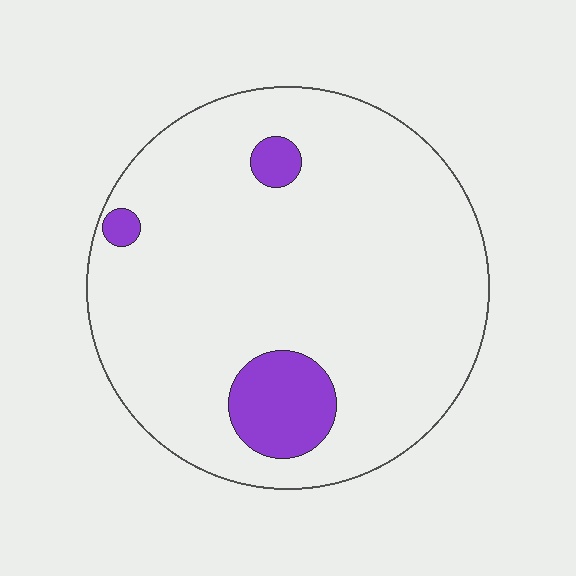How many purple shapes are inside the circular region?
3.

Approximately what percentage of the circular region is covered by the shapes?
Approximately 10%.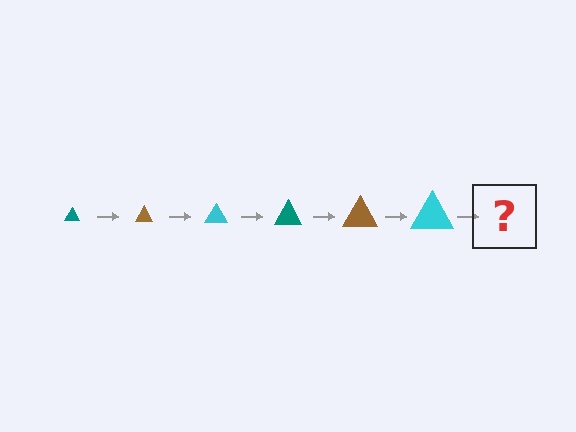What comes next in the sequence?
The next element should be a teal triangle, larger than the previous one.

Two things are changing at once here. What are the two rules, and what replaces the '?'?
The two rules are that the triangle grows larger each step and the color cycles through teal, brown, and cyan. The '?' should be a teal triangle, larger than the previous one.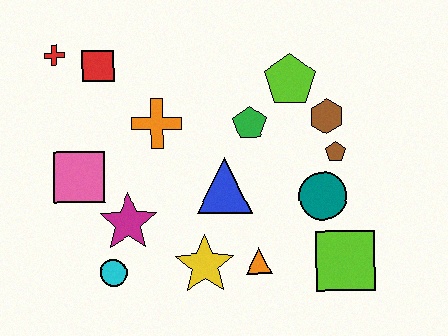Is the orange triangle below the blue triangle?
Yes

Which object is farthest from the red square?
The lime square is farthest from the red square.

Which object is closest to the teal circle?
The brown pentagon is closest to the teal circle.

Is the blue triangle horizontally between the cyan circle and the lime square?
Yes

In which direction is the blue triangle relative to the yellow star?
The blue triangle is above the yellow star.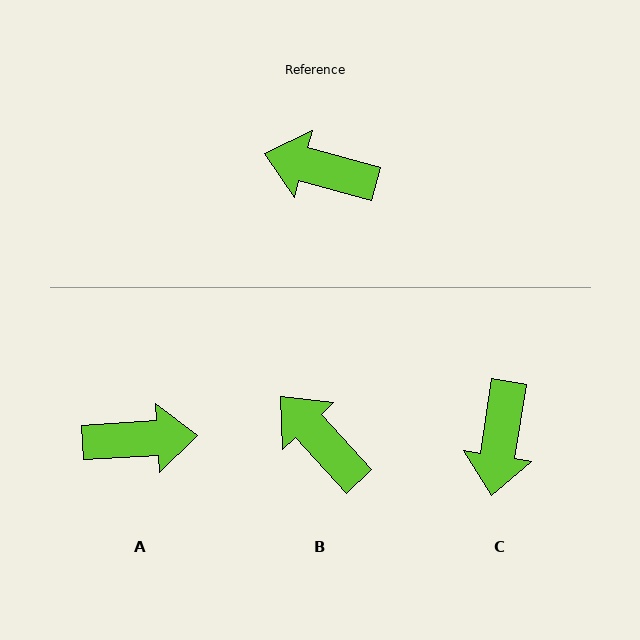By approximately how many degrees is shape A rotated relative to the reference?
Approximately 161 degrees clockwise.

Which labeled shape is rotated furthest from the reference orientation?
A, about 161 degrees away.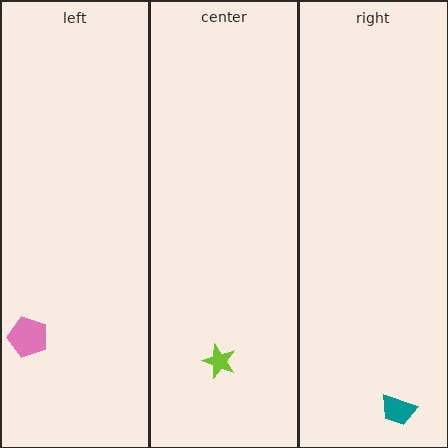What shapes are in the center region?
The lime star.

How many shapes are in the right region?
1.